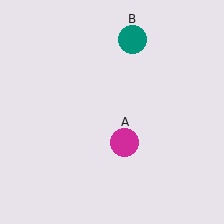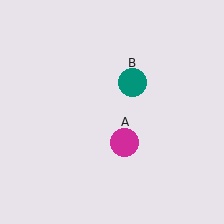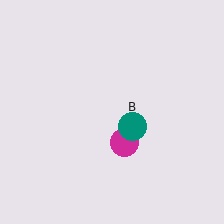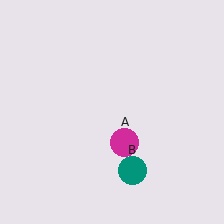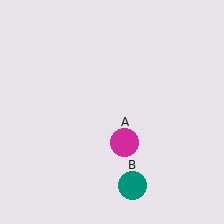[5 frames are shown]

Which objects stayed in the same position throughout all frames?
Magenta circle (object A) remained stationary.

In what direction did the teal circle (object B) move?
The teal circle (object B) moved down.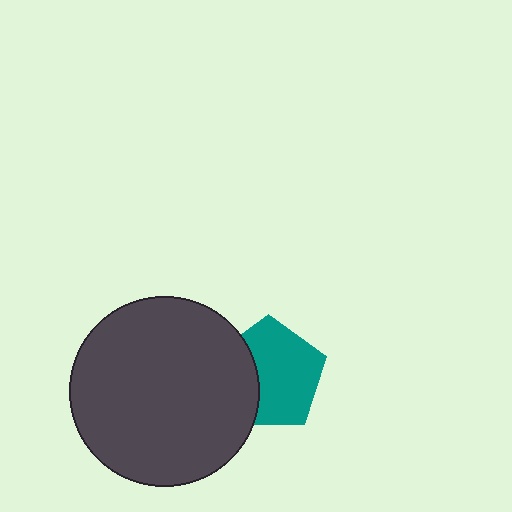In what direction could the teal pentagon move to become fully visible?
The teal pentagon could move right. That would shift it out from behind the dark gray circle entirely.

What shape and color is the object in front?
The object in front is a dark gray circle.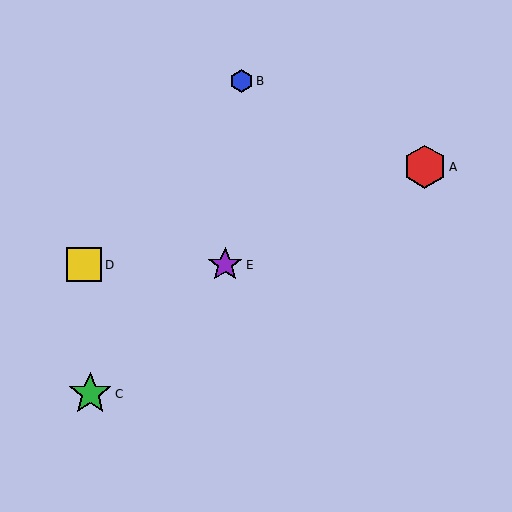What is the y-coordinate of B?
Object B is at y≈81.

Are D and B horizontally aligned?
No, D is at y≈265 and B is at y≈81.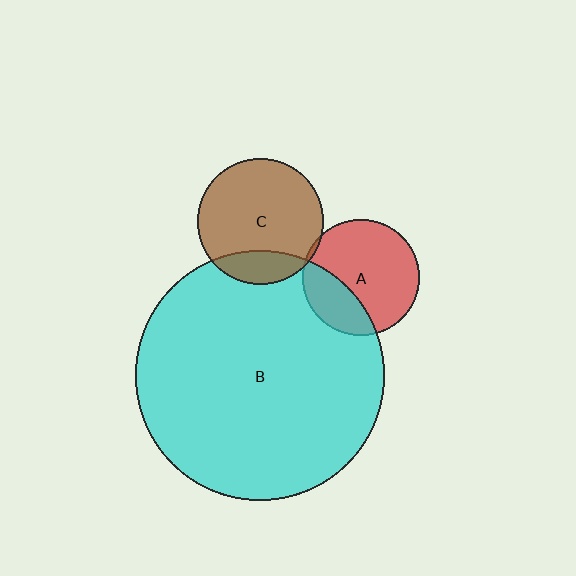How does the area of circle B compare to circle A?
Approximately 4.6 times.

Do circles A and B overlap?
Yes.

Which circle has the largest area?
Circle B (cyan).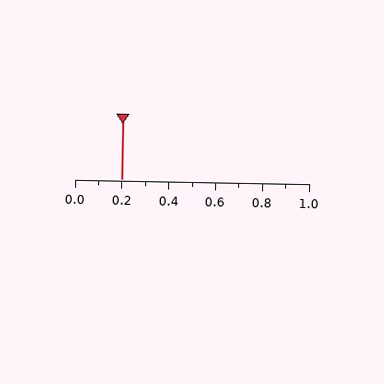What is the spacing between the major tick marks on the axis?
The major ticks are spaced 0.2 apart.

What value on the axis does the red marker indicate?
The marker indicates approximately 0.2.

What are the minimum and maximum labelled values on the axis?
The axis runs from 0.0 to 1.0.